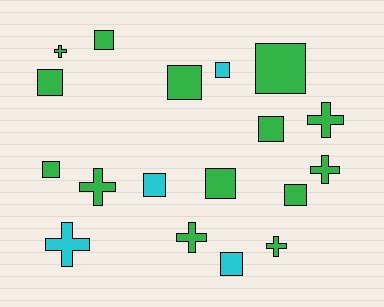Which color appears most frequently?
Green, with 14 objects.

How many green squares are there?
There are 8 green squares.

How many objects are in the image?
There are 18 objects.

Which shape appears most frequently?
Square, with 11 objects.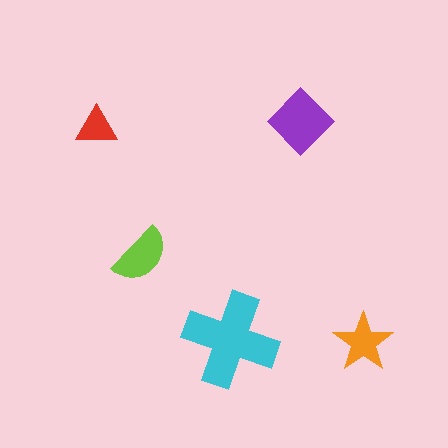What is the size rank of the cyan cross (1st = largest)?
1st.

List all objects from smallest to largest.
The red triangle, the orange star, the lime semicircle, the purple diamond, the cyan cross.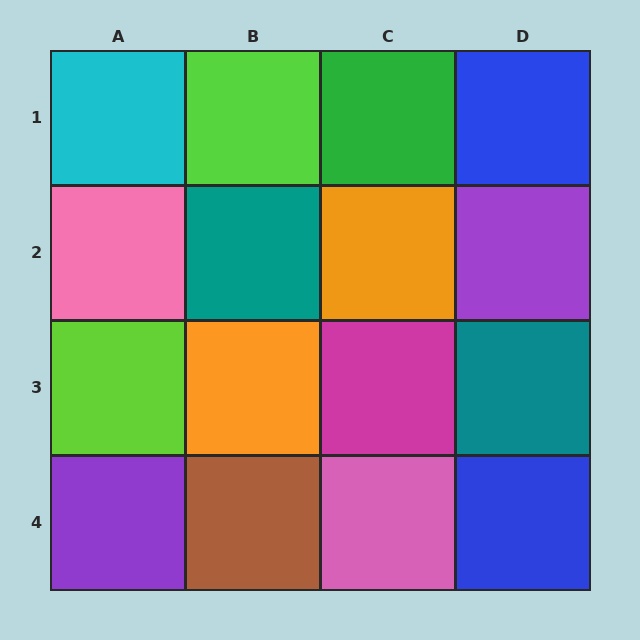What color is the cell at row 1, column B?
Lime.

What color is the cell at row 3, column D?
Teal.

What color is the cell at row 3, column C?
Magenta.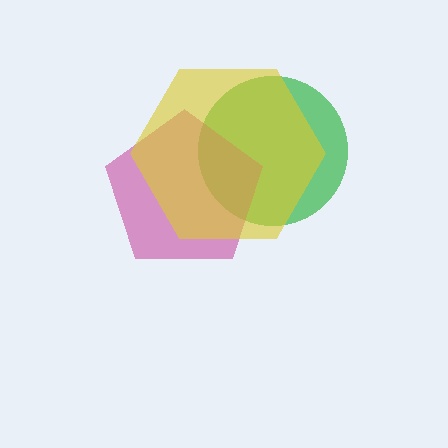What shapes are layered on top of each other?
The layered shapes are: a green circle, a magenta pentagon, a yellow hexagon.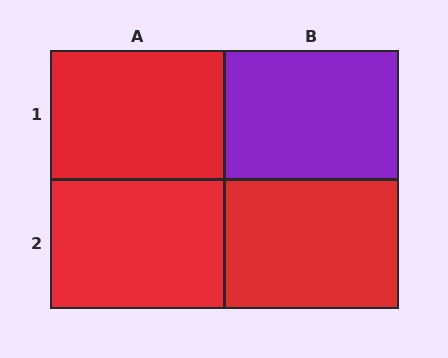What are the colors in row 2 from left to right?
Red, red.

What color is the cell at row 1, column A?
Red.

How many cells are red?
3 cells are red.